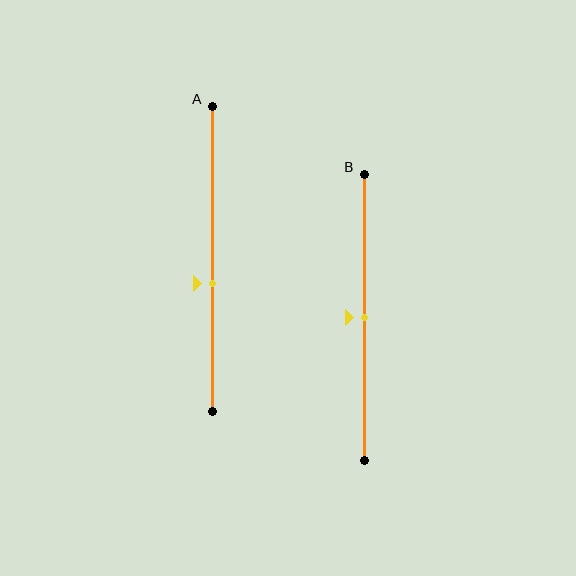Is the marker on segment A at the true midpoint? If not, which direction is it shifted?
No, the marker on segment A is shifted downward by about 8% of the segment length.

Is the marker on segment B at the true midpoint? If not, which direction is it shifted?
Yes, the marker on segment B is at the true midpoint.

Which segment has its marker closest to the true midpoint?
Segment B has its marker closest to the true midpoint.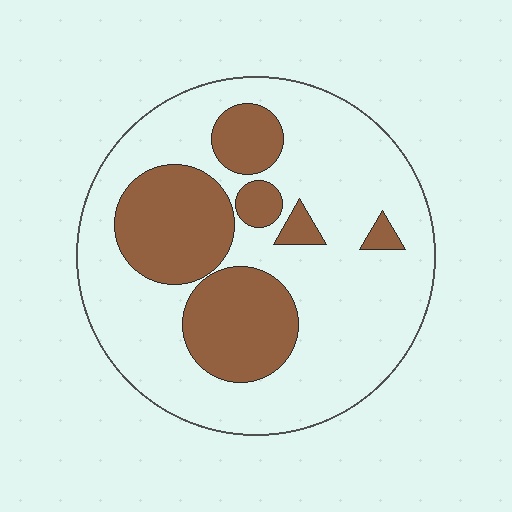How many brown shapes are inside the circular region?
6.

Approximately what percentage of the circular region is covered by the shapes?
Approximately 30%.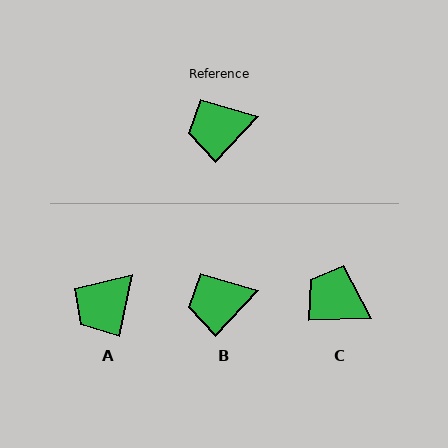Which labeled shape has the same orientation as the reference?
B.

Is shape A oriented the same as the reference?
No, it is off by about 30 degrees.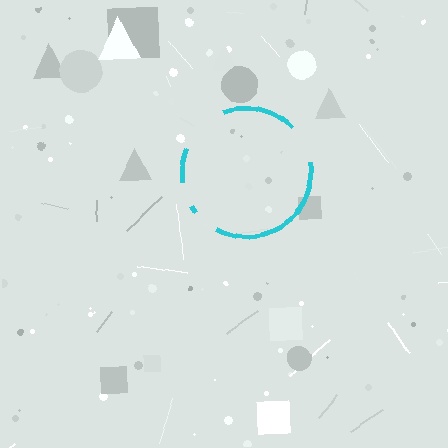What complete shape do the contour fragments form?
The contour fragments form a circle.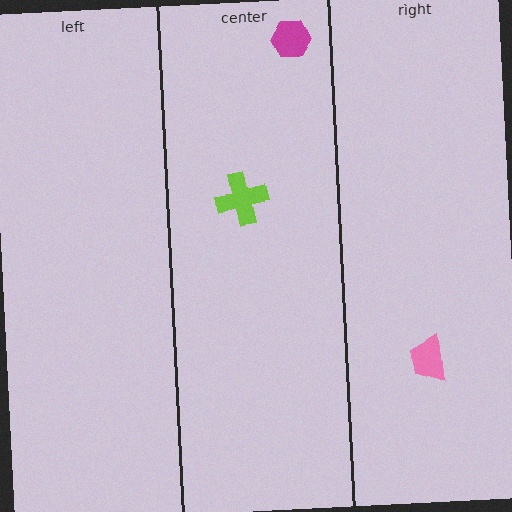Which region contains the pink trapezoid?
The right region.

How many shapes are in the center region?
2.